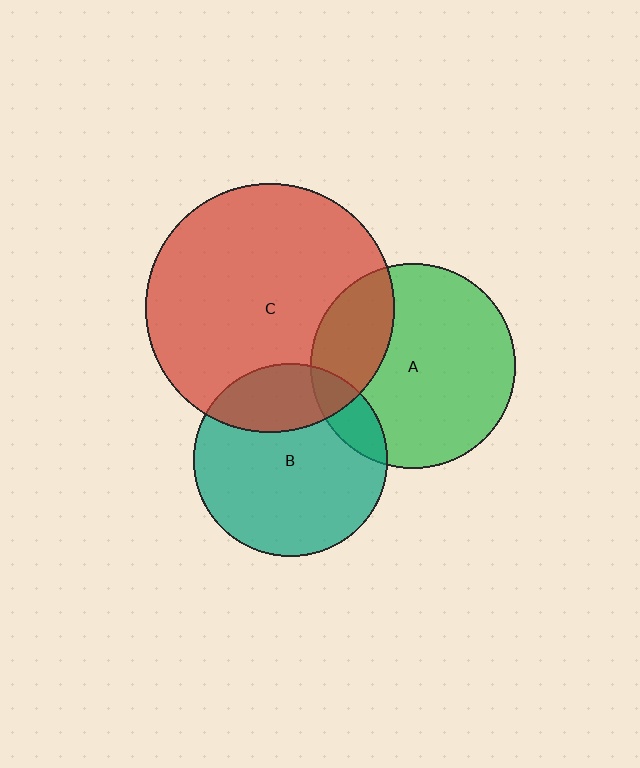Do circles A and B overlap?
Yes.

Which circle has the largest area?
Circle C (red).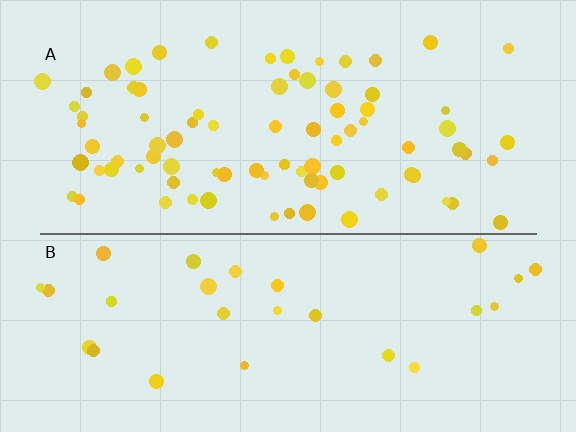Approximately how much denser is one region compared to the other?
Approximately 2.7× — region A over region B.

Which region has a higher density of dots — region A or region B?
A (the top).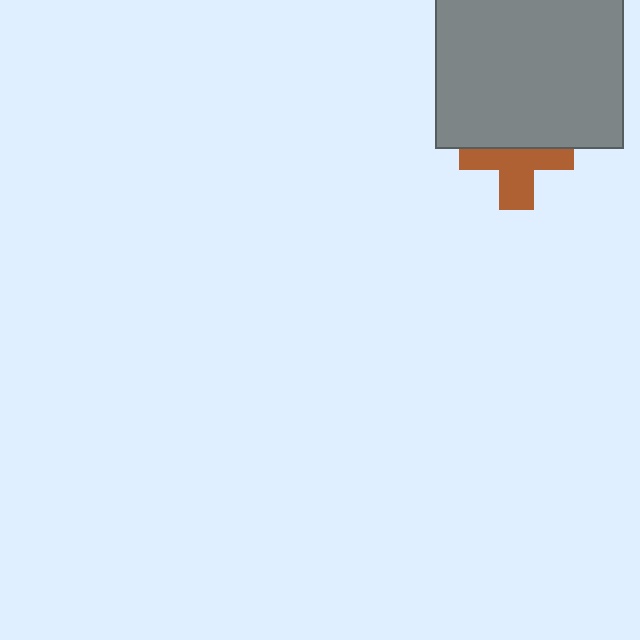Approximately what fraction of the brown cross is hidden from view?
Roughly 45% of the brown cross is hidden behind the gray square.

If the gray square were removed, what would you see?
You would see the complete brown cross.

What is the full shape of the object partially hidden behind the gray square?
The partially hidden object is a brown cross.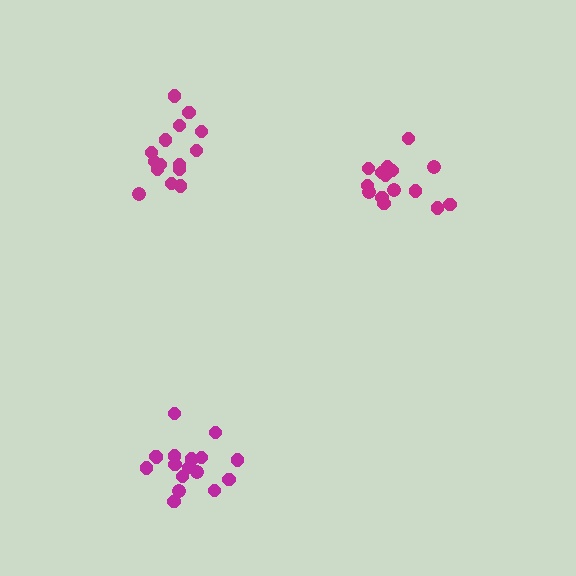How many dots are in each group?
Group 1: 18 dots, Group 2: 15 dots, Group 3: 15 dots (48 total).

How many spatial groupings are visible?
There are 3 spatial groupings.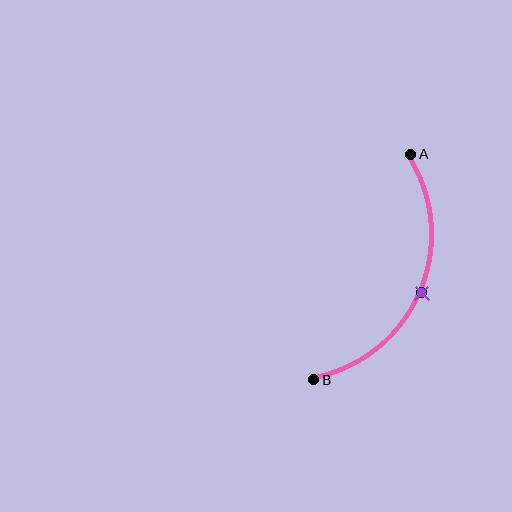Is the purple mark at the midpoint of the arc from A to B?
Yes. The purple mark lies on the arc at equal arc-length from both A and B — it is the arc midpoint.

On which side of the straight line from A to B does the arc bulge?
The arc bulges to the right of the straight line connecting A and B.